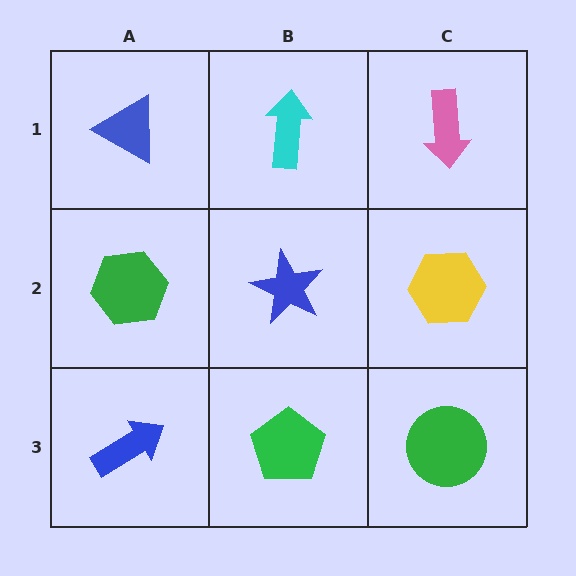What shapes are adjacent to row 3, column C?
A yellow hexagon (row 2, column C), a green pentagon (row 3, column B).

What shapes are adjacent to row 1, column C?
A yellow hexagon (row 2, column C), a cyan arrow (row 1, column B).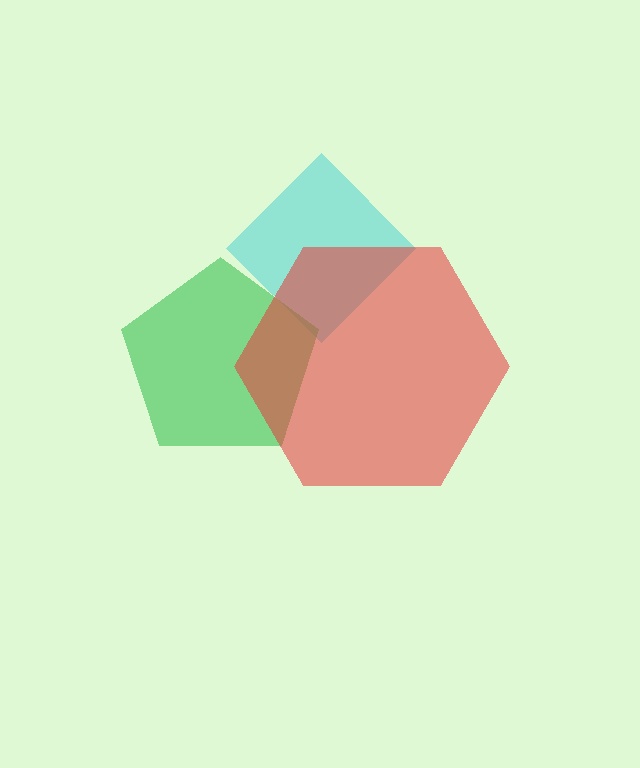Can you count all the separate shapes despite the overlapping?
Yes, there are 3 separate shapes.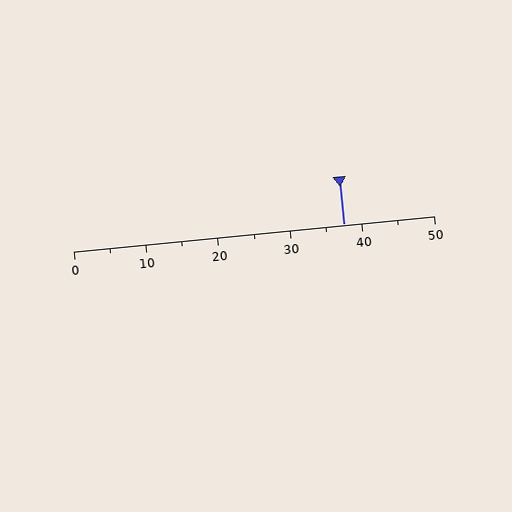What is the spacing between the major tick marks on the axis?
The major ticks are spaced 10 apart.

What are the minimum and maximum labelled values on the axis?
The axis runs from 0 to 50.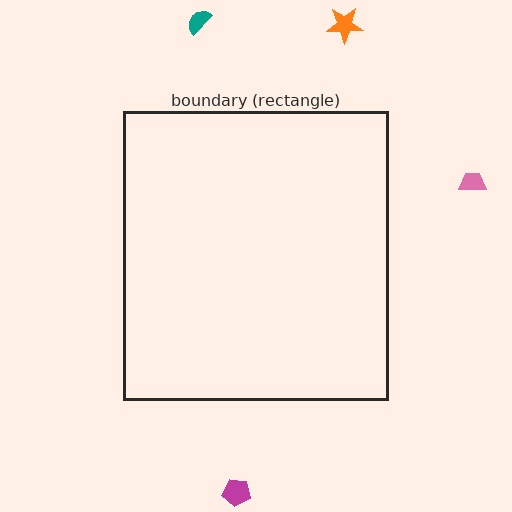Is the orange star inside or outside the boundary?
Outside.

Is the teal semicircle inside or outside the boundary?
Outside.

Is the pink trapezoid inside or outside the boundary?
Outside.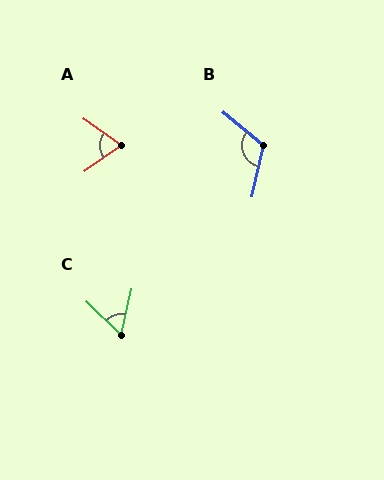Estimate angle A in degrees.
Approximately 71 degrees.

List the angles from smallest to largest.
C (58°), A (71°), B (118°).